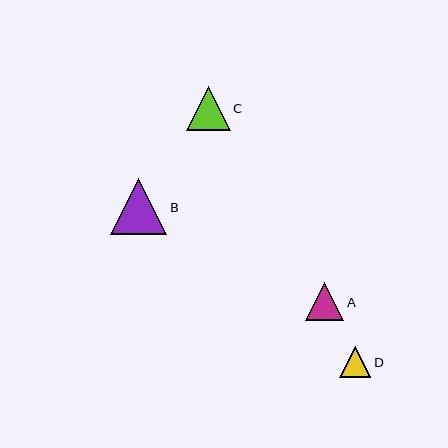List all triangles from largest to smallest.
From largest to smallest: B, C, A, D.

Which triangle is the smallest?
Triangle D is the smallest with a size of approximately 31 pixels.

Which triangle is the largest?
Triangle B is the largest with a size of approximately 56 pixels.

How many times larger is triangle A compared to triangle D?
Triangle A is approximately 1.2 times the size of triangle D.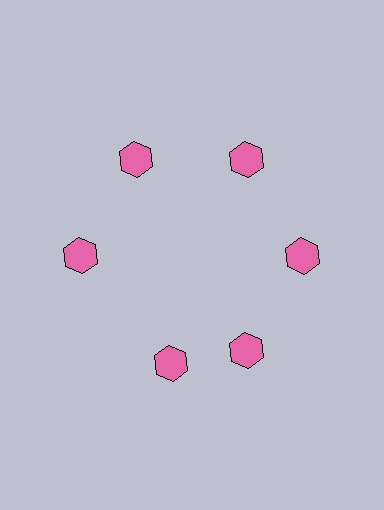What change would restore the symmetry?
The symmetry would be restored by rotating it back into even spacing with its neighbors so that all 6 hexagons sit at equal angles and equal distance from the center.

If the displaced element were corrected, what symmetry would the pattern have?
It would have 6-fold rotational symmetry — the pattern would map onto itself every 60 degrees.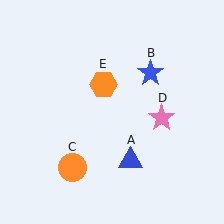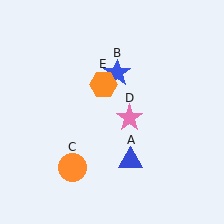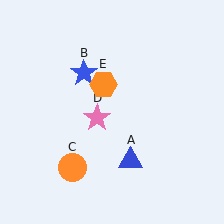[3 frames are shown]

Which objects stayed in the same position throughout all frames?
Blue triangle (object A) and orange circle (object C) and orange hexagon (object E) remained stationary.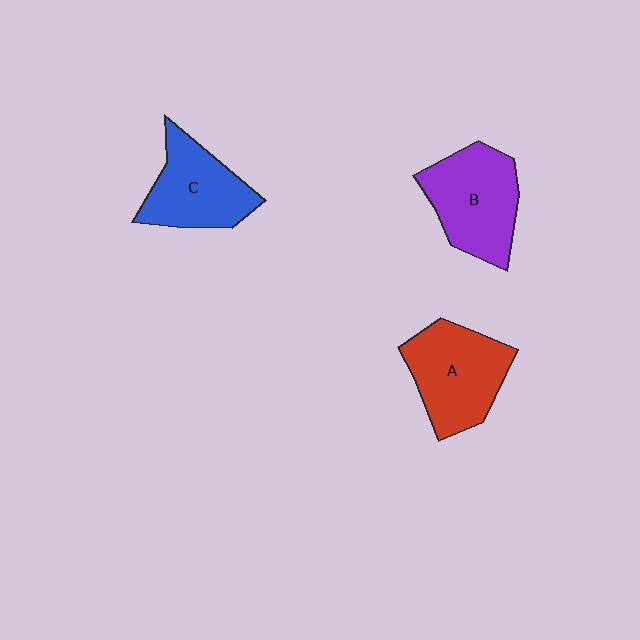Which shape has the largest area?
Shape B (purple).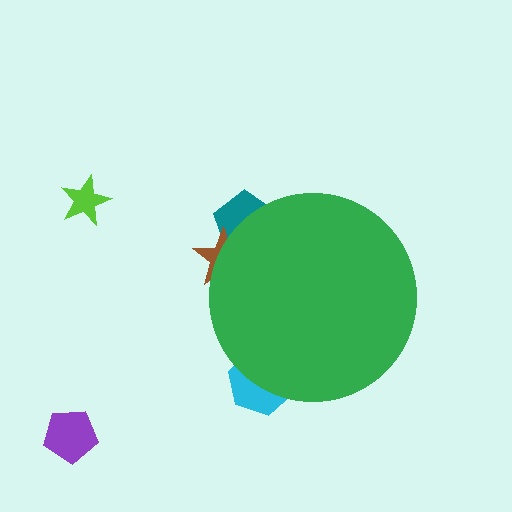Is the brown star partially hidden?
Yes, the brown star is partially hidden behind the green circle.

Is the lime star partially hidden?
No, the lime star is fully visible.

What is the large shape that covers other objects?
A green circle.